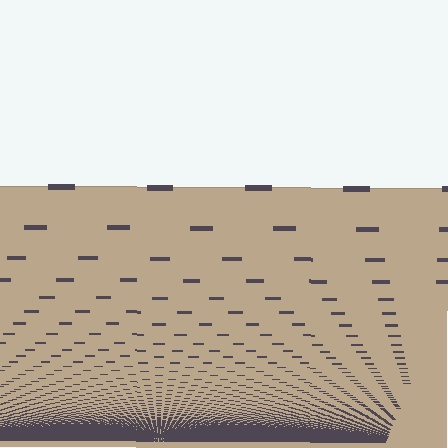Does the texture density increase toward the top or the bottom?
Density increases toward the bottom.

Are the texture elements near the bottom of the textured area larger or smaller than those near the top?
Smaller. The gradient is inverted — elements near the bottom are smaller and denser.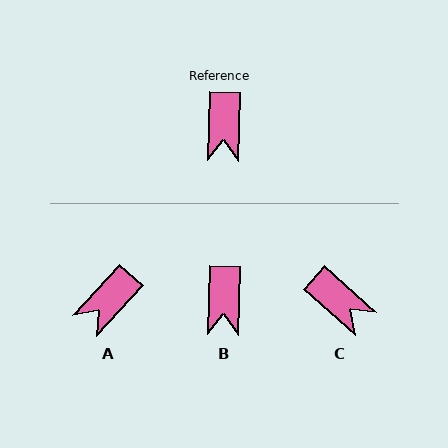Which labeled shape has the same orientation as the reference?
B.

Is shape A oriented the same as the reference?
No, it is off by about 41 degrees.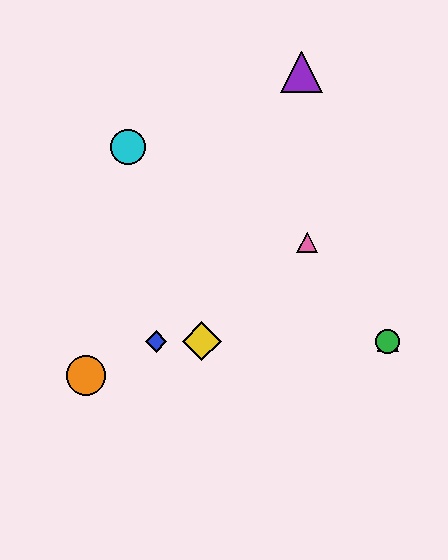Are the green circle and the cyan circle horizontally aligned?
No, the green circle is at y≈341 and the cyan circle is at y≈147.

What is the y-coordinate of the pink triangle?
The pink triangle is at y≈242.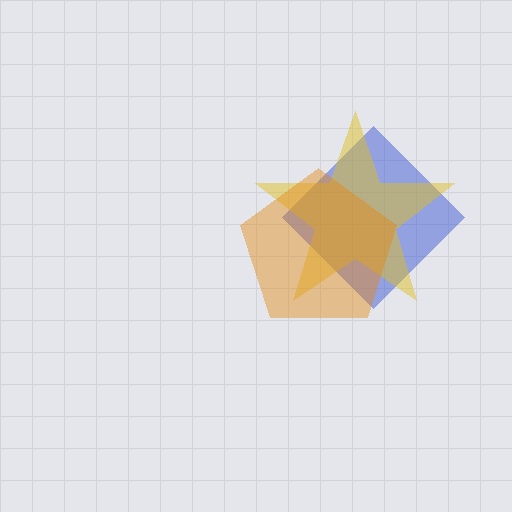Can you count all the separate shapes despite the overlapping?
Yes, there are 3 separate shapes.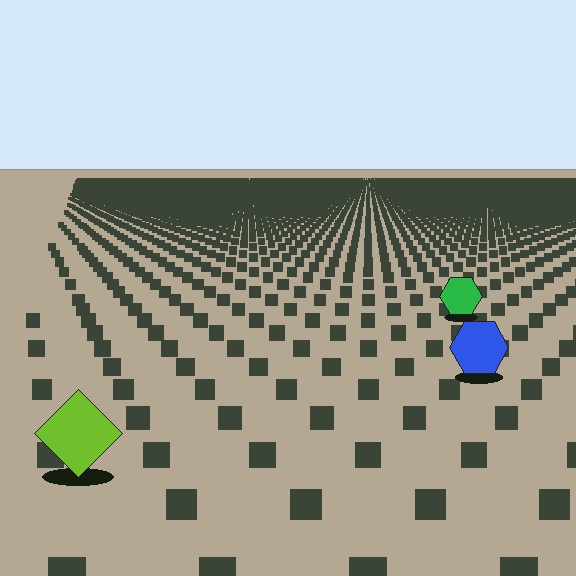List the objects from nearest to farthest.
From nearest to farthest: the lime diamond, the blue hexagon, the green hexagon.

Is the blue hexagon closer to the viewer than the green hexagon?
Yes. The blue hexagon is closer — you can tell from the texture gradient: the ground texture is coarser near it.